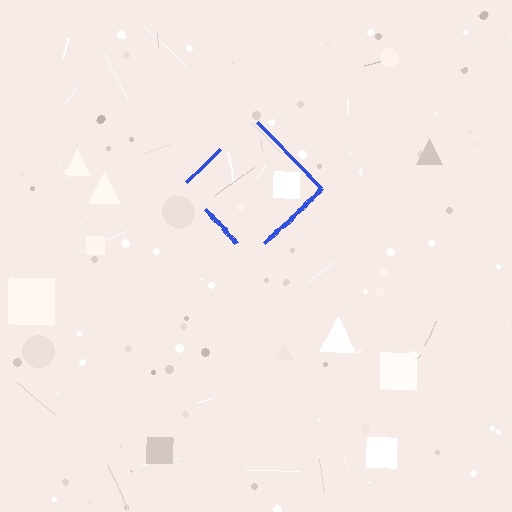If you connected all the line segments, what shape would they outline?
They would outline a diamond.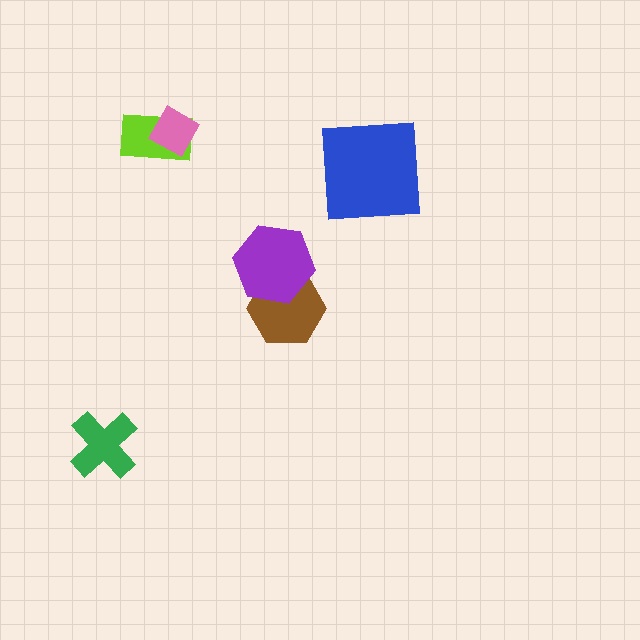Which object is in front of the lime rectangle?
The pink diamond is in front of the lime rectangle.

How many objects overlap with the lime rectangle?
1 object overlaps with the lime rectangle.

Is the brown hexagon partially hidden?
Yes, it is partially covered by another shape.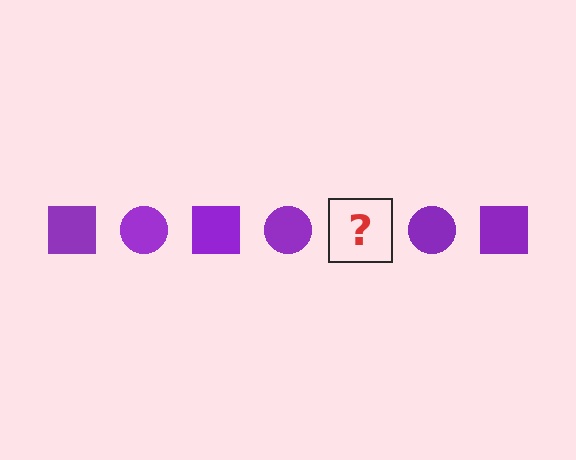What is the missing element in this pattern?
The missing element is a purple square.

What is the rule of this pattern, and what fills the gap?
The rule is that the pattern cycles through square, circle shapes in purple. The gap should be filled with a purple square.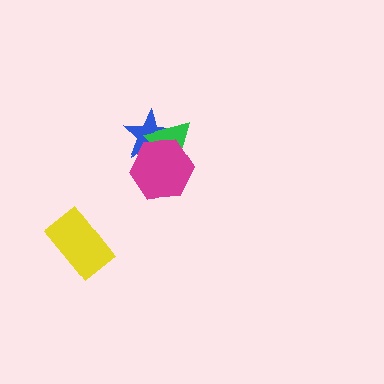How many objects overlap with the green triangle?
2 objects overlap with the green triangle.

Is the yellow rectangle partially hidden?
No, no other shape covers it.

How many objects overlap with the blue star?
2 objects overlap with the blue star.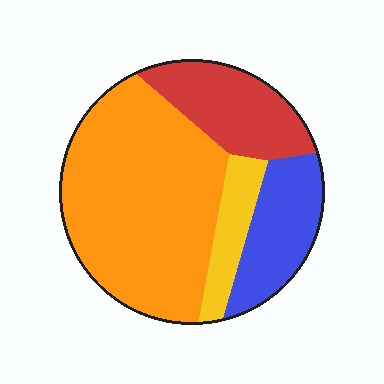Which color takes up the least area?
Yellow, at roughly 10%.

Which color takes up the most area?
Orange, at roughly 55%.